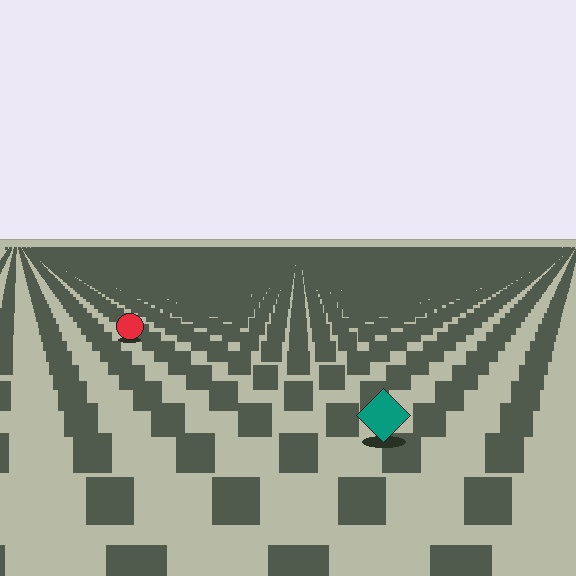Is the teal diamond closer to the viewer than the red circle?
Yes. The teal diamond is closer — you can tell from the texture gradient: the ground texture is coarser near it.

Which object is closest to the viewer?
The teal diamond is closest. The texture marks near it are larger and more spread out.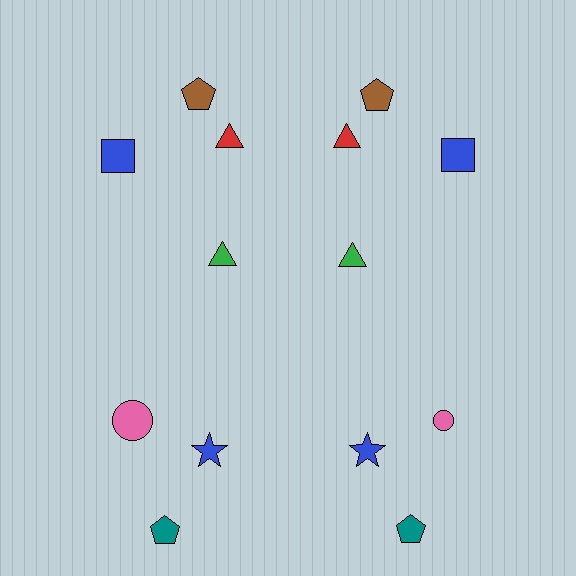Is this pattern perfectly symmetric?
No, the pattern is not perfectly symmetric. The pink circle on the right side has a different size than its mirror counterpart.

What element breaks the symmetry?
The pink circle on the right side has a different size than its mirror counterpart.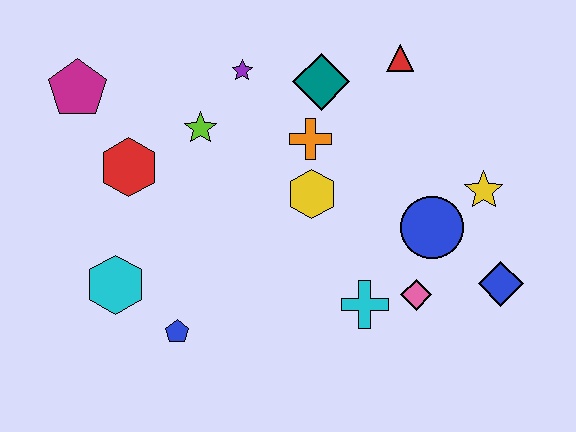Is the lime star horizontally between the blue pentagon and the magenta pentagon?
No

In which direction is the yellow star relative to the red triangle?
The yellow star is below the red triangle.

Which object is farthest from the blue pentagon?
The red triangle is farthest from the blue pentagon.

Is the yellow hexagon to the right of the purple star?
Yes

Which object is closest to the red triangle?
The teal diamond is closest to the red triangle.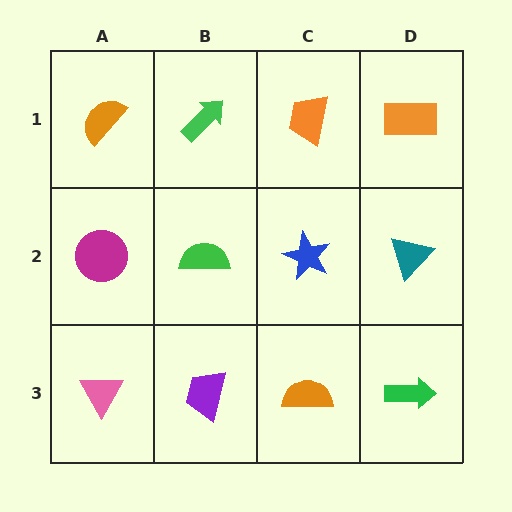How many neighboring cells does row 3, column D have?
2.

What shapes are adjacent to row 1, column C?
A blue star (row 2, column C), a green arrow (row 1, column B), an orange rectangle (row 1, column D).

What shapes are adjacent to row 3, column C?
A blue star (row 2, column C), a purple trapezoid (row 3, column B), a green arrow (row 3, column D).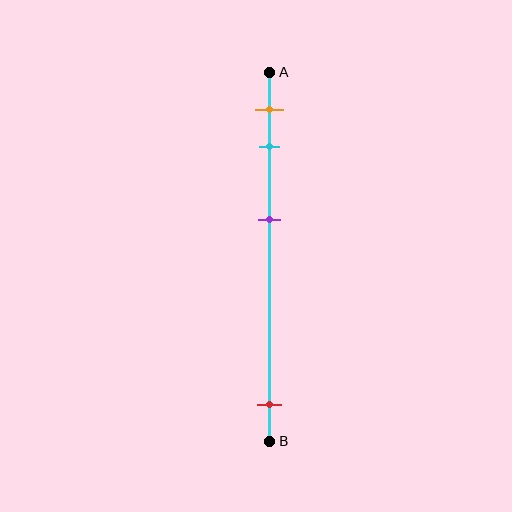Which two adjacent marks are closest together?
The orange and cyan marks are the closest adjacent pair.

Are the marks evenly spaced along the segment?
No, the marks are not evenly spaced.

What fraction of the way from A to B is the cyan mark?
The cyan mark is approximately 20% (0.2) of the way from A to B.